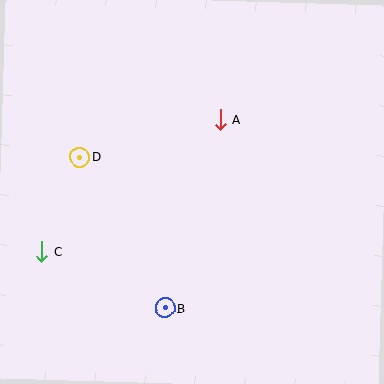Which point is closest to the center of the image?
Point A at (220, 120) is closest to the center.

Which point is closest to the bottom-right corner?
Point B is closest to the bottom-right corner.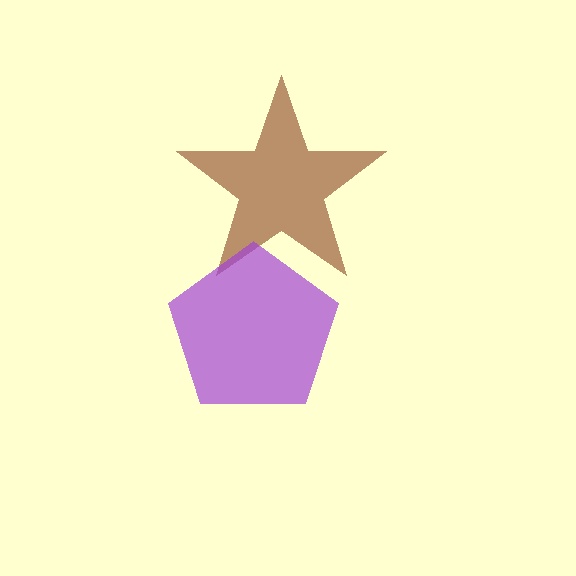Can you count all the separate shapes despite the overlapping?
Yes, there are 2 separate shapes.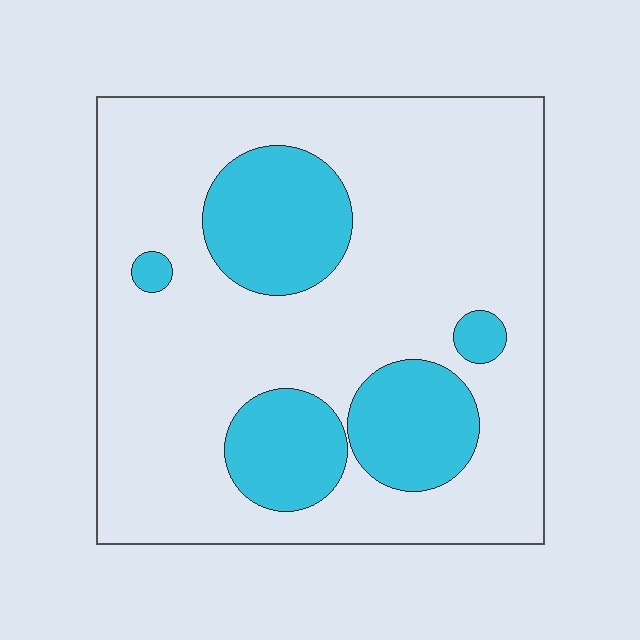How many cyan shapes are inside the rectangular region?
5.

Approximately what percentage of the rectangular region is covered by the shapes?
Approximately 25%.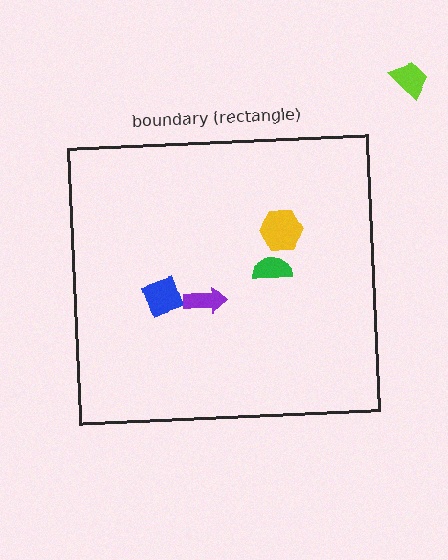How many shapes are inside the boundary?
4 inside, 1 outside.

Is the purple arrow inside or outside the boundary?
Inside.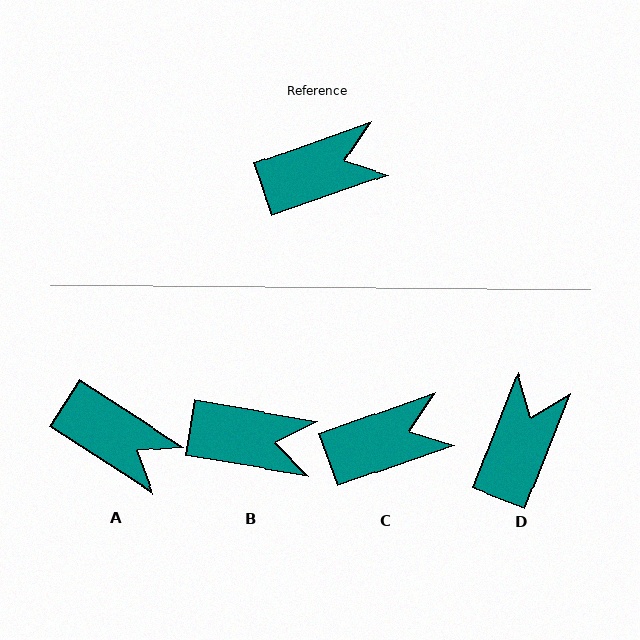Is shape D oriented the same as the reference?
No, it is off by about 49 degrees.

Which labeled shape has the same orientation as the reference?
C.